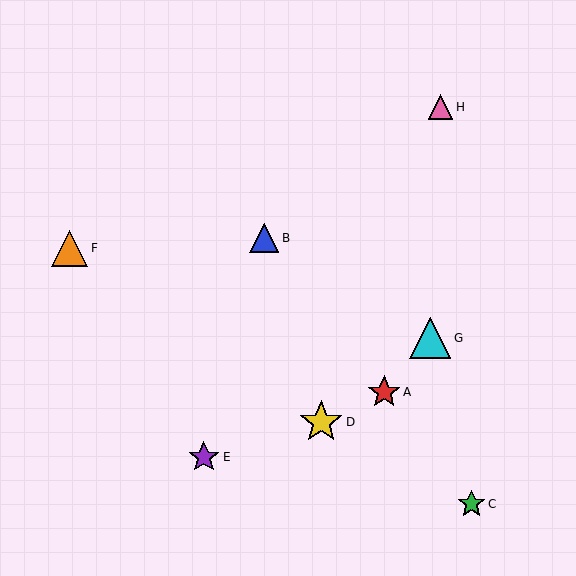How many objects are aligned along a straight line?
3 objects (A, B, C) are aligned along a straight line.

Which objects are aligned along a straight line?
Objects A, B, C are aligned along a straight line.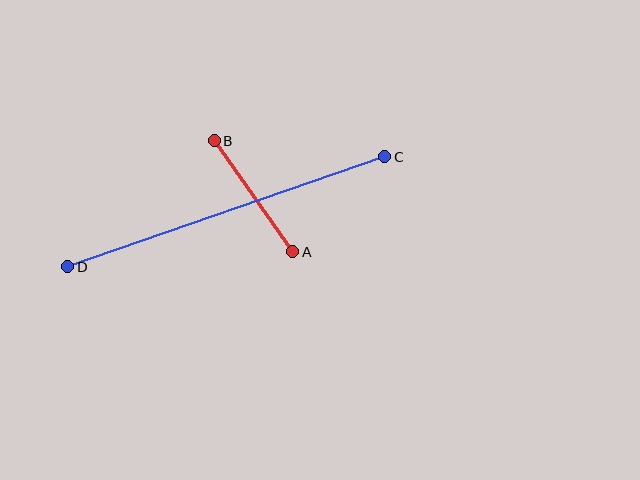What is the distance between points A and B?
The distance is approximately 136 pixels.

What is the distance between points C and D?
The distance is approximately 336 pixels.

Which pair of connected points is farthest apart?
Points C and D are farthest apart.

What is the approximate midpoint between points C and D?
The midpoint is at approximately (226, 212) pixels.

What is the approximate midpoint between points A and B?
The midpoint is at approximately (253, 196) pixels.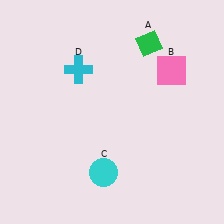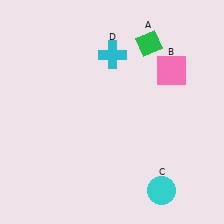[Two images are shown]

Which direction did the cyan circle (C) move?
The cyan circle (C) moved right.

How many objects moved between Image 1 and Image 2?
2 objects moved between the two images.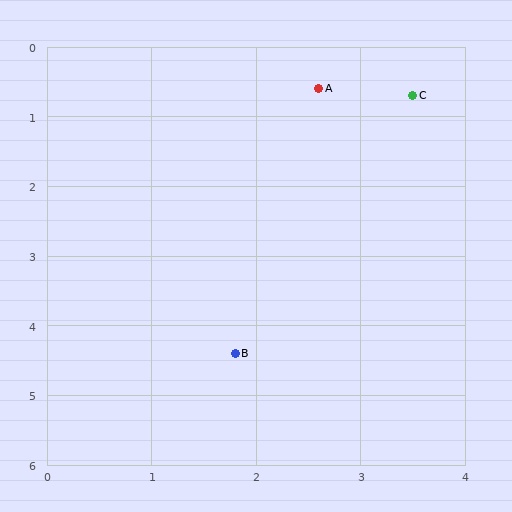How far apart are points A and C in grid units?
Points A and C are about 0.9 grid units apart.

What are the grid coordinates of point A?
Point A is at approximately (2.6, 0.6).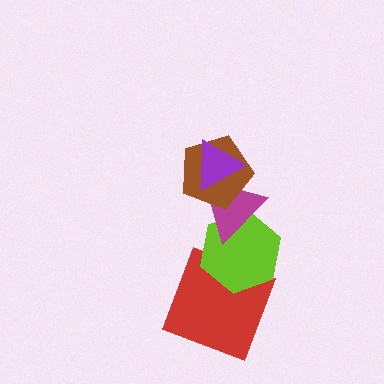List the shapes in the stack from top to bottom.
From top to bottom: the purple triangle, the brown pentagon, the magenta triangle, the lime hexagon, the red square.